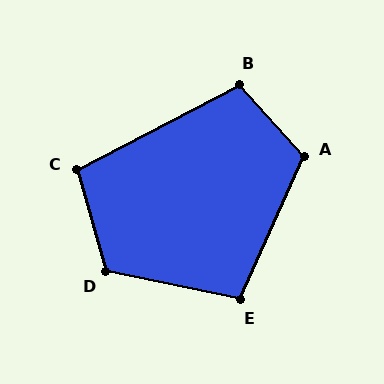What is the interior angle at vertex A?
Approximately 114 degrees (obtuse).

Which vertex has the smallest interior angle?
C, at approximately 102 degrees.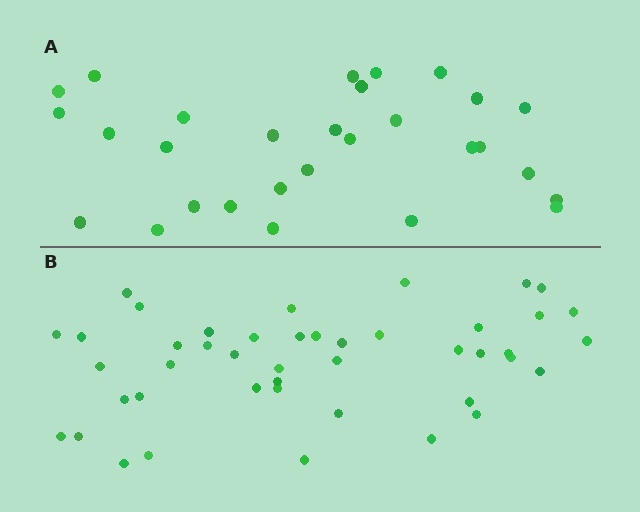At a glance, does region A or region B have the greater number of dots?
Region B (the bottom region) has more dots.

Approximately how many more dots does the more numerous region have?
Region B has approximately 15 more dots than region A.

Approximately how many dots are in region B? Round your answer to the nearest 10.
About 40 dots. (The exact count is 44, which rounds to 40.)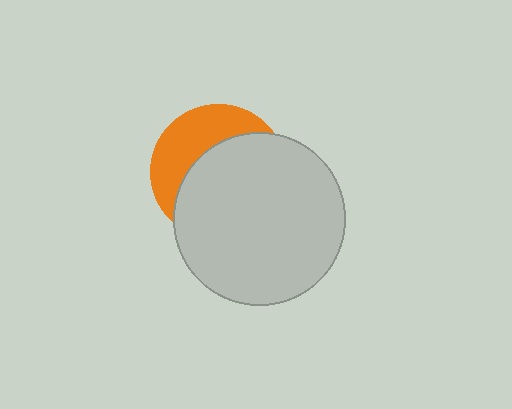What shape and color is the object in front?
The object in front is a light gray circle.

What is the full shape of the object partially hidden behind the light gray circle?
The partially hidden object is an orange circle.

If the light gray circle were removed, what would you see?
You would see the complete orange circle.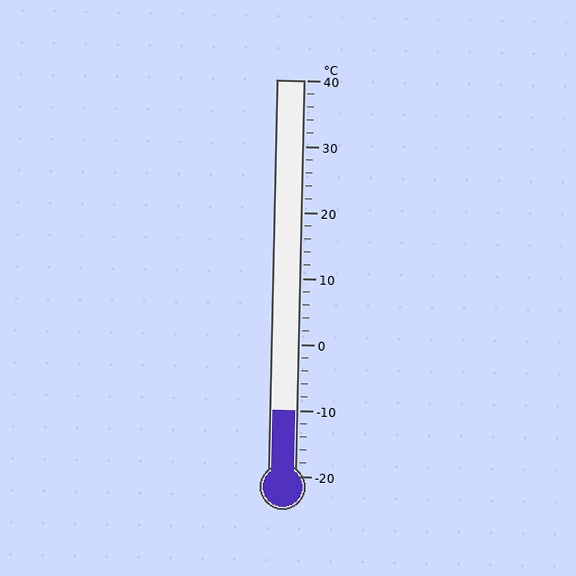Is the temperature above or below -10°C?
The temperature is at -10°C.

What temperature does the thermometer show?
The thermometer shows approximately -10°C.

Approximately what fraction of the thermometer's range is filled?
The thermometer is filled to approximately 15% of its range.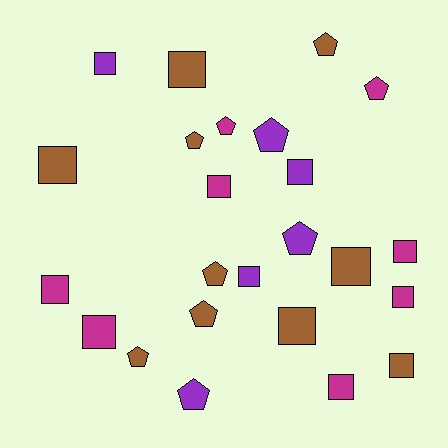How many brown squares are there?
There are 5 brown squares.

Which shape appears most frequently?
Square, with 14 objects.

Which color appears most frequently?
Brown, with 10 objects.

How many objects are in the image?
There are 24 objects.